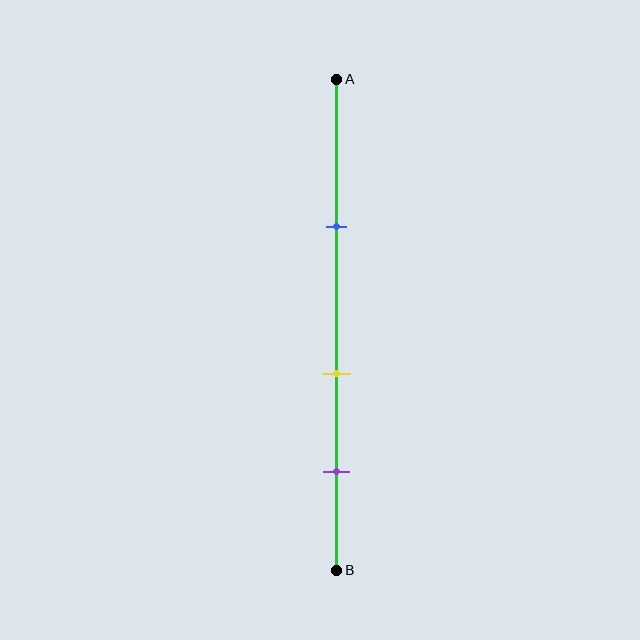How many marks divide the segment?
There are 3 marks dividing the segment.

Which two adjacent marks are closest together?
The yellow and purple marks are the closest adjacent pair.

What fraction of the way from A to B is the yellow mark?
The yellow mark is approximately 60% (0.6) of the way from A to B.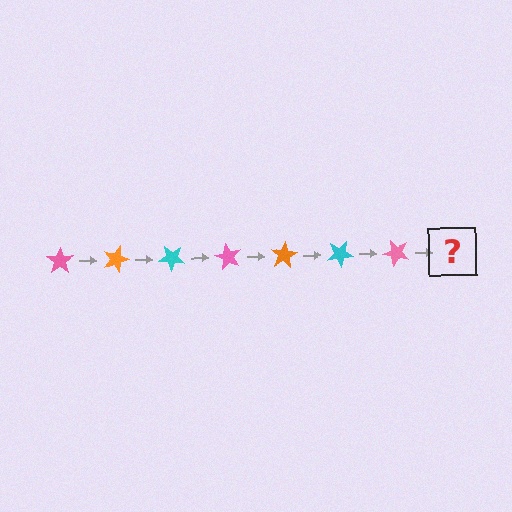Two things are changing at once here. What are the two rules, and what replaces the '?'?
The two rules are that it rotates 20 degrees each step and the color cycles through pink, orange, and cyan. The '?' should be an orange star, rotated 140 degrees from the start.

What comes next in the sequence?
The next element should be an orange star, rotated 140 degrees from the start.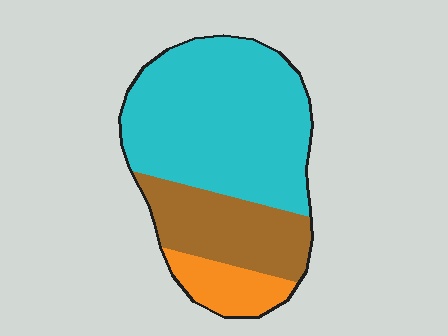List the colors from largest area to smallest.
From largest to smallest: cyan, brown, orange.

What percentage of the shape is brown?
Brown takes up between a quarter and a half of the shape.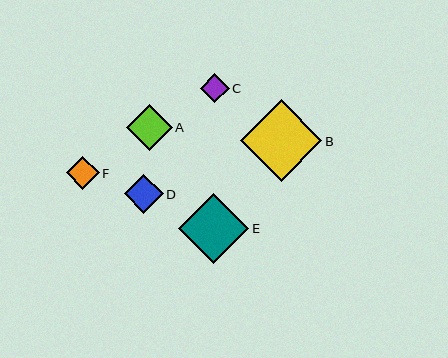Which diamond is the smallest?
Diamond C is the smallest with a size of approximately 29 pixels.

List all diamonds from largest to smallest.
From largest to smallest: B, E, A, D, F, C.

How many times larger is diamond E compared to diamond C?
Diamond E is approximately 2.4 times the size of diamond C.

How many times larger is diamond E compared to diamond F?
Diamond E is approximately 2.2 times the size of diamond F.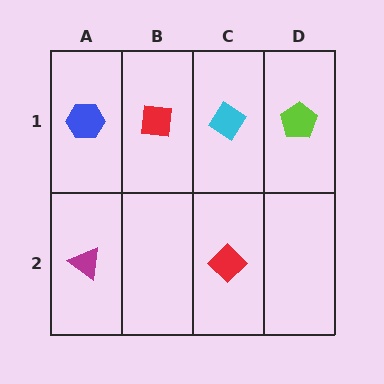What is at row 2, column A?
A magenta triangle.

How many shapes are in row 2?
2 shapes.